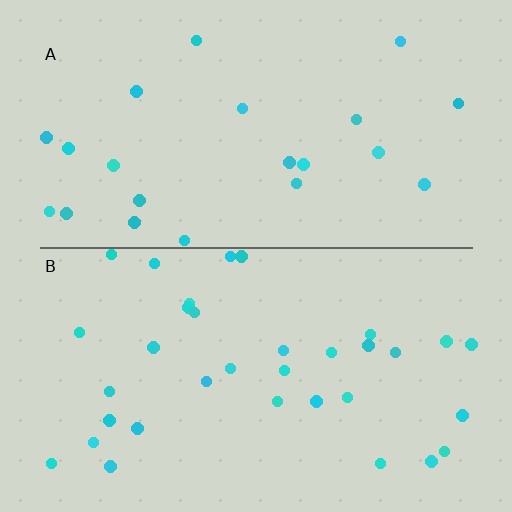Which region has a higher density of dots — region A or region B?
B (the bottom).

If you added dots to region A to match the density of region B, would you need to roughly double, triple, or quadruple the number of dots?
Approximately double.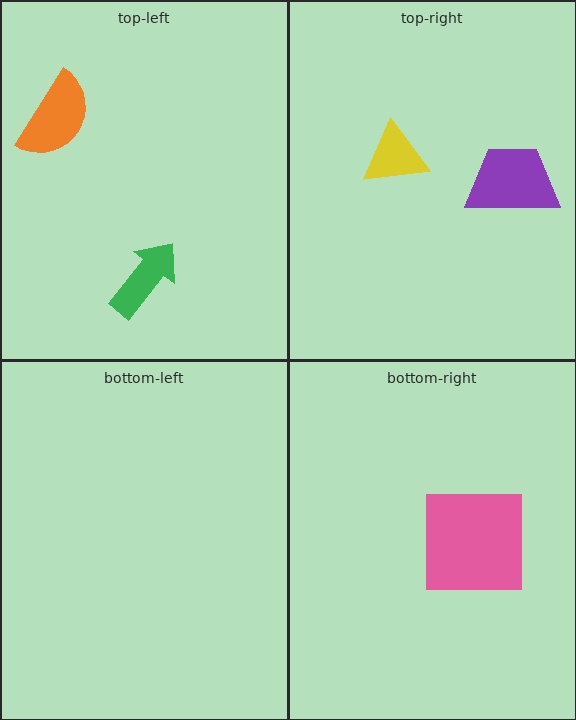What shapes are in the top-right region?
The purple trapezoid, the yellow triangle.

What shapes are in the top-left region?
The green arrow, the orange semicircle.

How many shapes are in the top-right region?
2.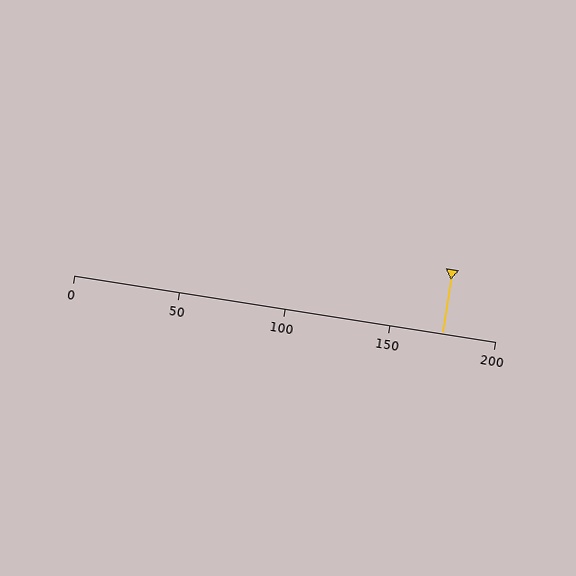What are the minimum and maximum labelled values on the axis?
The axis runs from 0 to 200.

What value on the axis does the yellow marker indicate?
The marker indicates approximately 175.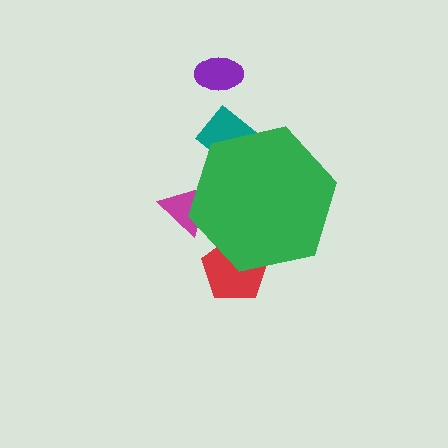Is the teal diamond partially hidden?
Yes, the teal diamond is partially hidden behind the green hexagon.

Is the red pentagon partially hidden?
Yes, the red pentagon is partially hidden behind the green hexagon.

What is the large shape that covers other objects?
A green hexagon.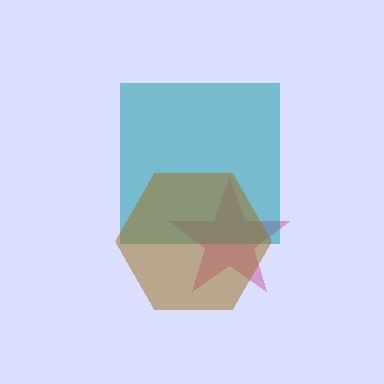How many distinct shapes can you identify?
There are 3 distinct shapes: a magenta star, a teal square, a brown hexagon.